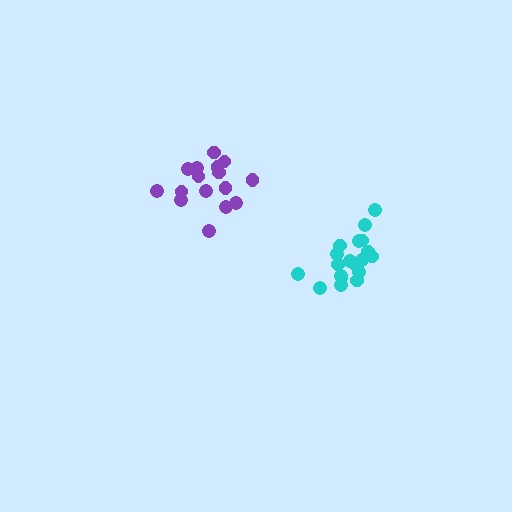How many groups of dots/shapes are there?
There are 2 groups.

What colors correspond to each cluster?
The clusters are colored: purple, cyan.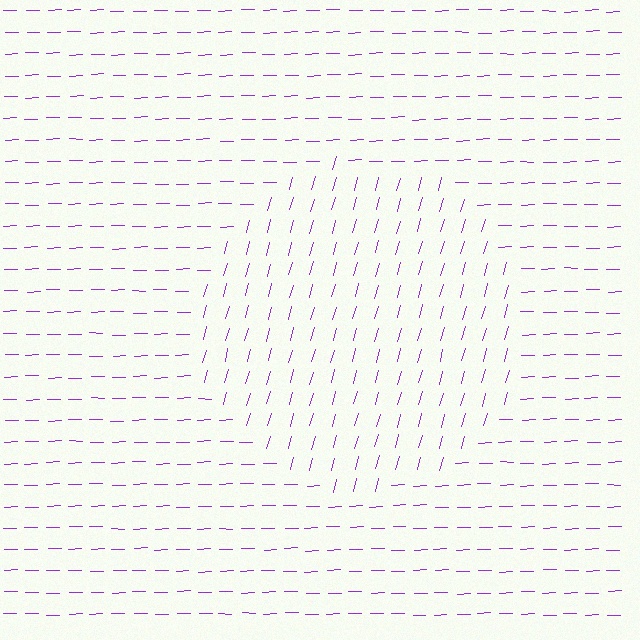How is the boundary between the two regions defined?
The boundary is defined purely by a change in line orientation (approximately 73 degrees difference). All lines are the same color and thickness.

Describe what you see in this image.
The image is filled with small purple line segments. A circle region in the image has lines oriented differently from the surrounding lines, creating a visible texture boundary.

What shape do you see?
I see a circle.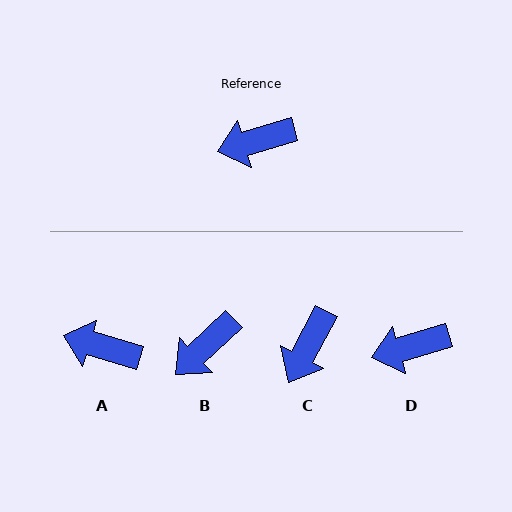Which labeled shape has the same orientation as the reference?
D.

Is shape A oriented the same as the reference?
No, it is off by about 33 degrees.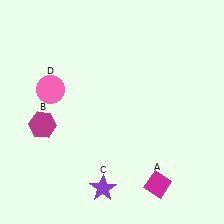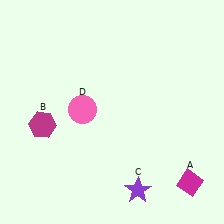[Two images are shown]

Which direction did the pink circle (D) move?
The pink circle (D) moved right.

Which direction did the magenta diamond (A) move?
The magenta diamond (A) moved right.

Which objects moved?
The objects that moved are: the magenta diamond (A), the purple star (C), the pink circle (D).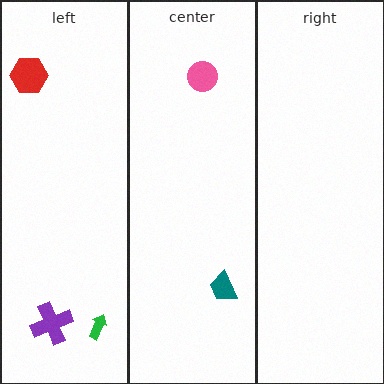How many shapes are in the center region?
2.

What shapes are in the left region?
The green arrow, the red hexagon, the purple cross.